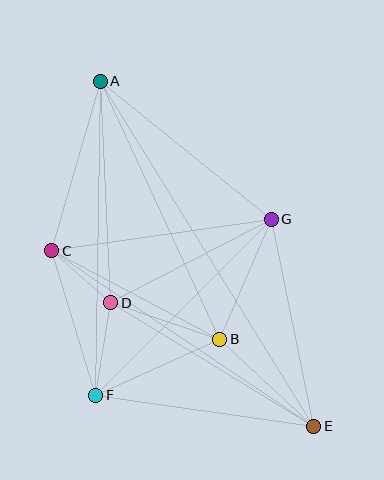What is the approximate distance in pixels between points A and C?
The distance between A and C is approximately 176 pixels.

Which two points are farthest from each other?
Points A and E are farthest from each other.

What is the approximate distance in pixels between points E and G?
The distance between E and G is approximately 211 pixels.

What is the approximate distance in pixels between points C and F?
The distance between C and F is approximately 151 pixels.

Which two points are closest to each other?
Points C and D are closest to each other.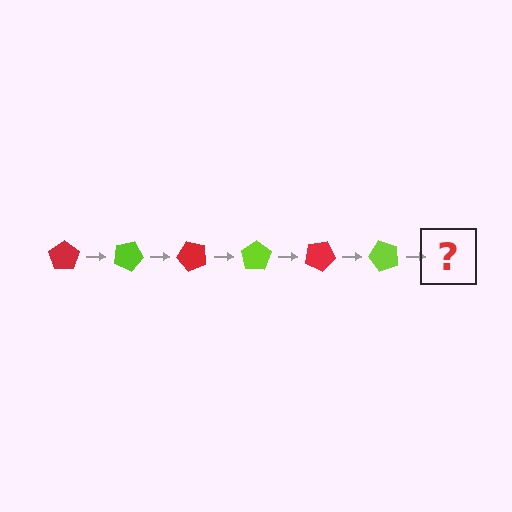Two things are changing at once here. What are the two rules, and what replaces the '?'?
The two rules are that it rotates 25 degrees each step and the color cycles through red and lime. The '?' should be a red pentagon, rotated 150 degrees from the start.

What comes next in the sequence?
The next element should be a red pentagon, rotated 150 degrees from the start.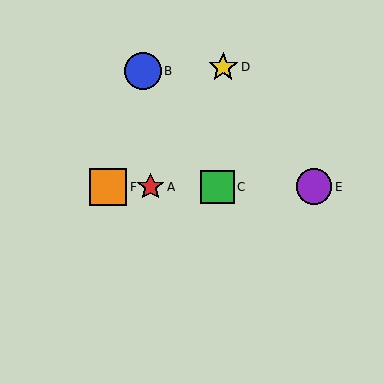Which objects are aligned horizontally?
Objects A, C, E, F are aligned horizontally.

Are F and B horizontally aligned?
No, F is at y≈187 and B is at y≈71.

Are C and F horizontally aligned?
Yes, both are at y≈187.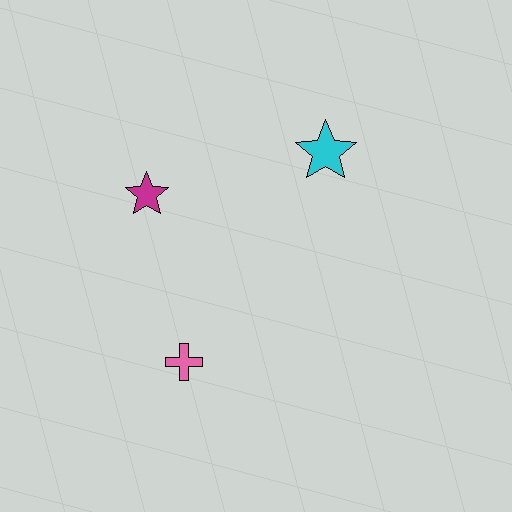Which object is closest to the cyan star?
The magenta star is closest to the cyan star.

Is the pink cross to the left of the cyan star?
Yes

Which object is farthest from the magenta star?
The cyan star is farthest from the magenta star.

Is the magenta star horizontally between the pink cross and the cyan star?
No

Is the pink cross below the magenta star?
Yes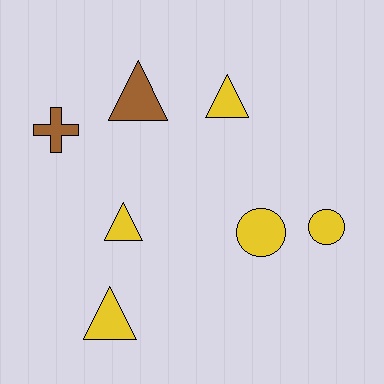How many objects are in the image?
There are 7 objects.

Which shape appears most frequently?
Triangle, with 4 objects.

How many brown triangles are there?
There is 1 brown triangle.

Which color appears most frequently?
Yellow, with 5 objects.